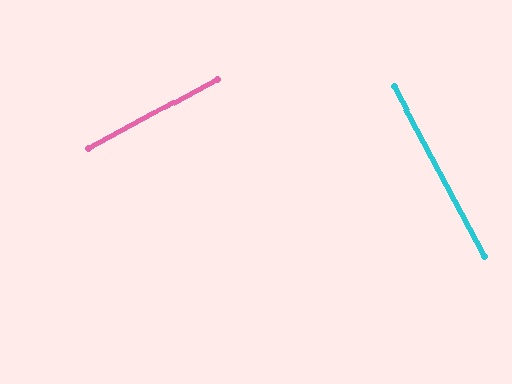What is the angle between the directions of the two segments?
Approximately 90 degrees.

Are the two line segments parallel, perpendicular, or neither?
Perpendicular — they meet at approximately 90°.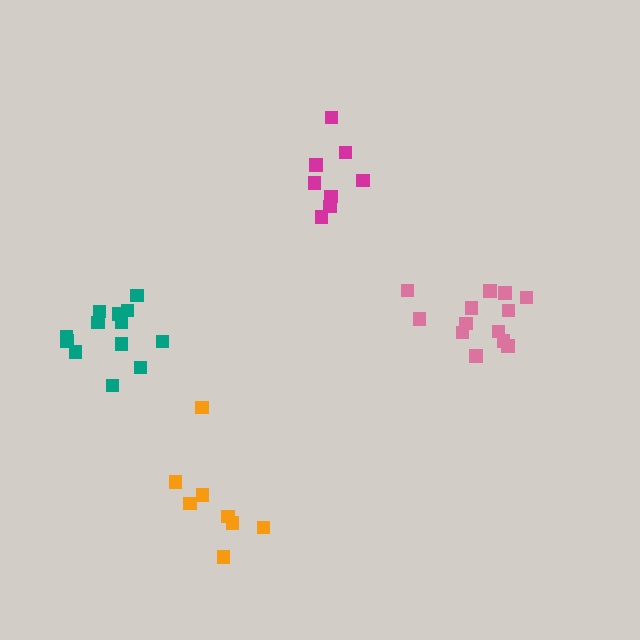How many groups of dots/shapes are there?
There are 4 groups.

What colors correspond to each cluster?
The clusters are colored: pink, orange, teal, magenta.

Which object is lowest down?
The orange cluster is bottommost.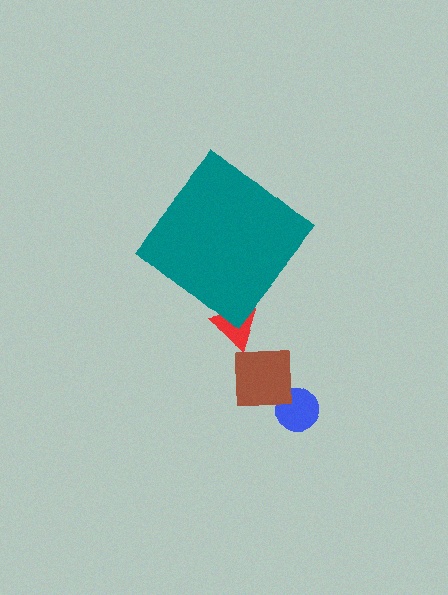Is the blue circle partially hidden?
No, the blue circle is fully visible.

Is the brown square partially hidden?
No, the brown square is fully visible.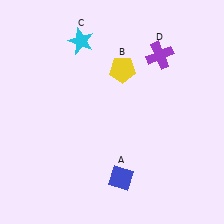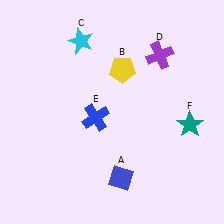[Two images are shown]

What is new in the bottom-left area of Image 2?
A blue cross (E) was added in the bottom-left area of Image 2.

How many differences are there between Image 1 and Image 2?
There are 2 differences between the two images.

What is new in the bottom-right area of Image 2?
A teal star (F) was added in the bottom-right area of Image 2.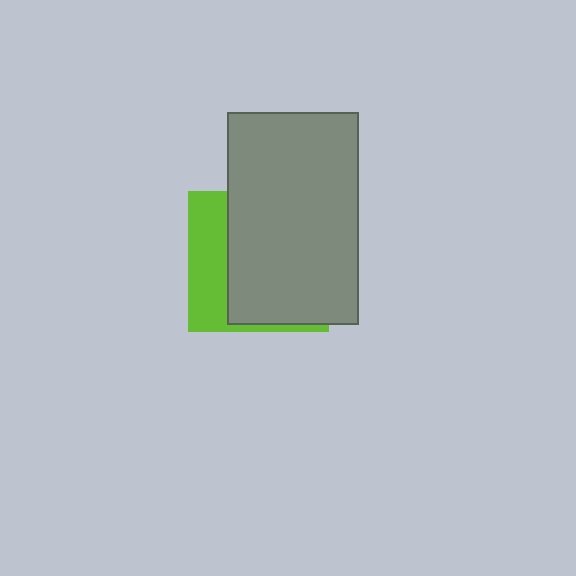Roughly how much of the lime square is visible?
A small part of it is visible (roughly 31%).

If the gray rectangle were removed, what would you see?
You would see the complete lime square.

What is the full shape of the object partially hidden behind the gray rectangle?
The partially hidden object is a lime square.